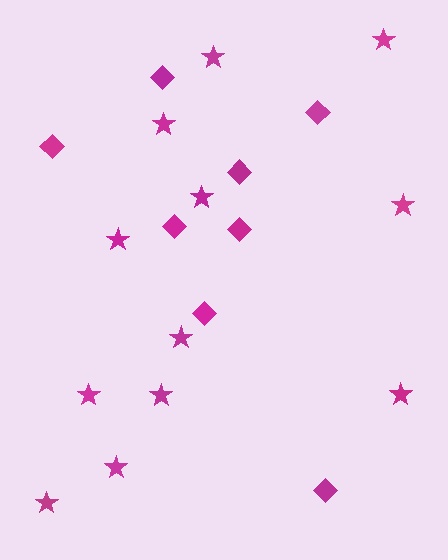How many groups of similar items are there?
There are 2 groups: one group of diamonds (8) and one group of stars (12).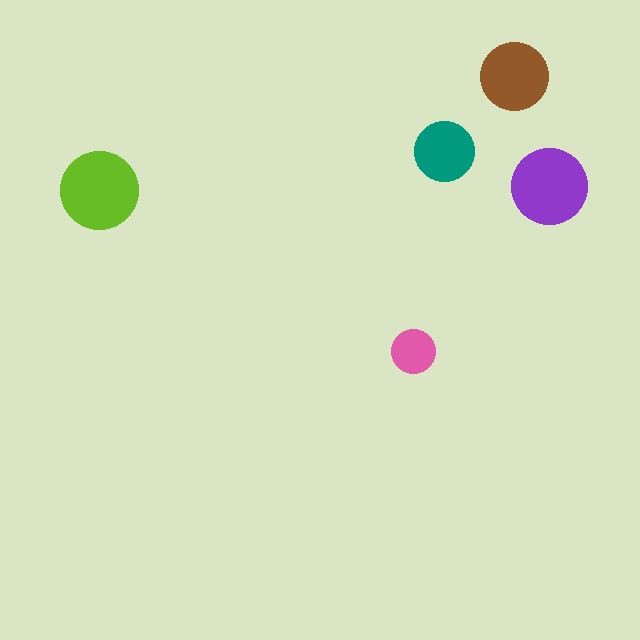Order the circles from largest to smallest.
the lime one, the purple one, the brown one, the teal one, the pink one.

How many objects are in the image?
There are 5 objects in the image.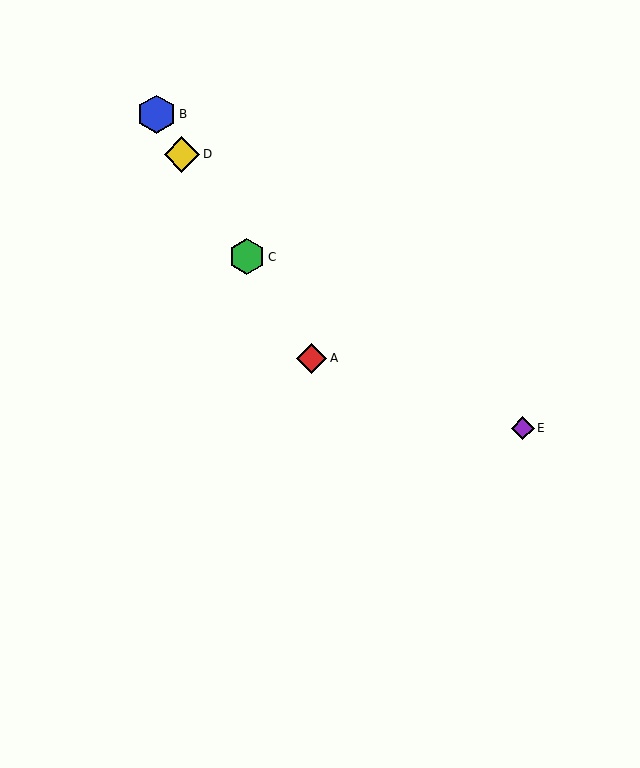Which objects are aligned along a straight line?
Objects A, B, C, D are aligned along a straight line.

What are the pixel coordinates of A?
Object A is at (312, 358).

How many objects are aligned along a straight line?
4 objects (A, B, C, D) are aligned along a straight line.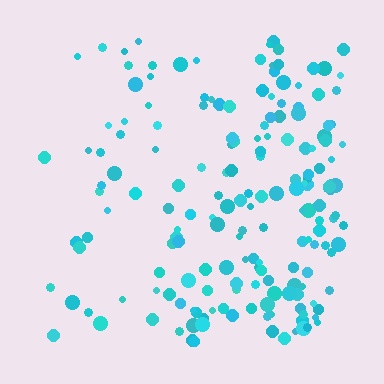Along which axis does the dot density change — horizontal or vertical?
Horizontal.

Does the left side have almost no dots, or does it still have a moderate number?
Still a moderate number, just noticeably fewer than the right.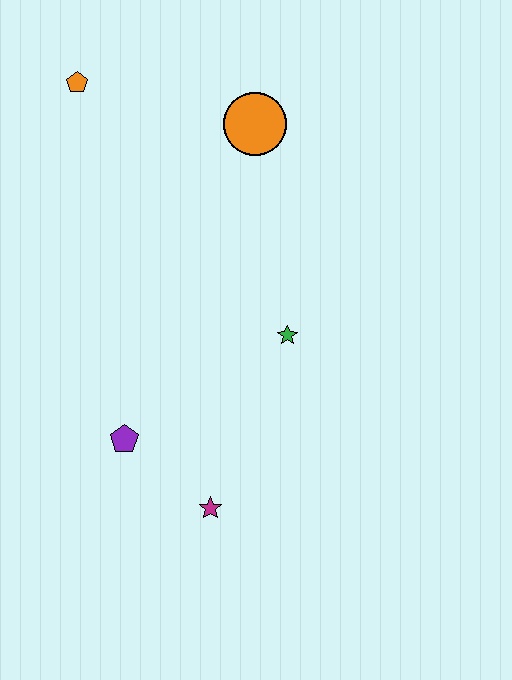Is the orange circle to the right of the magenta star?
Yes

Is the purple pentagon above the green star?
No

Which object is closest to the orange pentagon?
The orange circle is closest to the orange pentagon.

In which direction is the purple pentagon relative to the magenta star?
The purple pentagon is to the left of the magenta star.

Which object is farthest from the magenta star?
The orange pentagon is farthest from the magenta star.